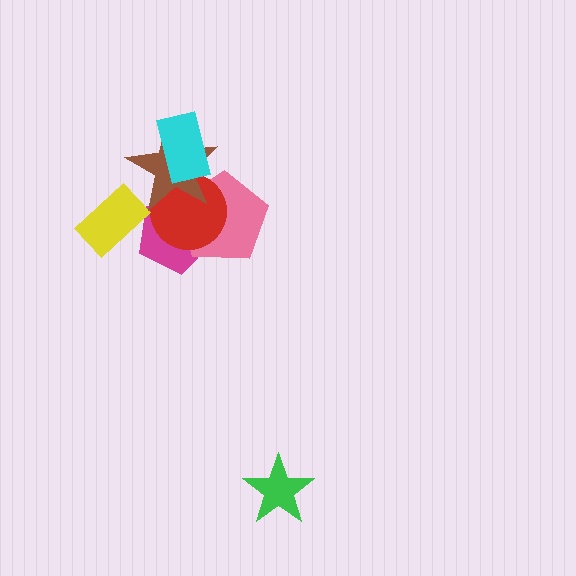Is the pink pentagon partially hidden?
Yes, it is partially covered by another shape.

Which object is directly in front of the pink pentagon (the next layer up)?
The red circle is directly in front of the pink pentagon.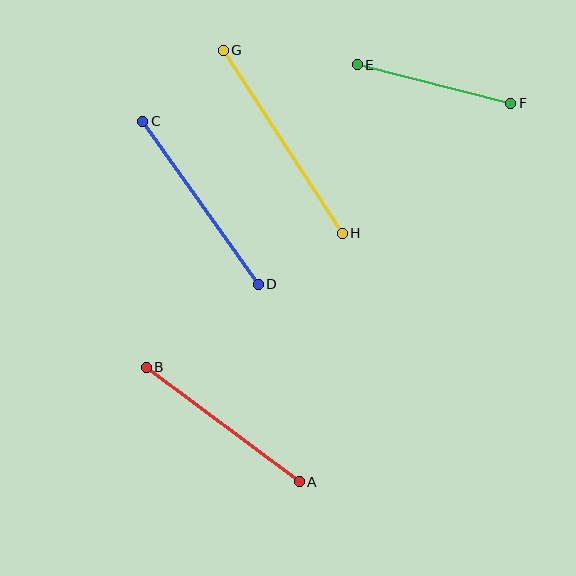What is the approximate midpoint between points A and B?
The midpoint is at approximately (223, 425) pixels.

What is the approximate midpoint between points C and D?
The midpoint is at approximately (200, 203) pixels.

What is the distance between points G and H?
The distance is approximately 218 pixels.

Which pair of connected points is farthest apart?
Points G and H are farthest apart.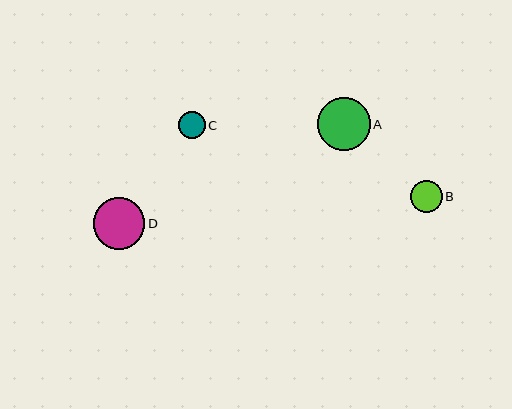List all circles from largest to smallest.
From largest to smallest: A, D, B, C.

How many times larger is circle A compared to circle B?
Circle A is approximately 1.7 times the size of circle B.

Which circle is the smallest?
Circle C is the smallest with a size of approximately 27 pixels.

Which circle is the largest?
Circle A is the largest with a size of approximately 52 pixels.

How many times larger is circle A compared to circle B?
Circle A is approximately 1.7 times the size of circle B.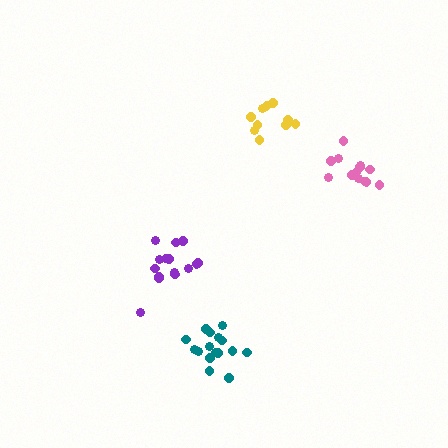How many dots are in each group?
Group 1: 13 dots, Group 2: 16 dots, Group 3: 10 dots, Group 4: 15 dots (54 total).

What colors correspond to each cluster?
The clusters are colored: pink, teal, yellow, purple.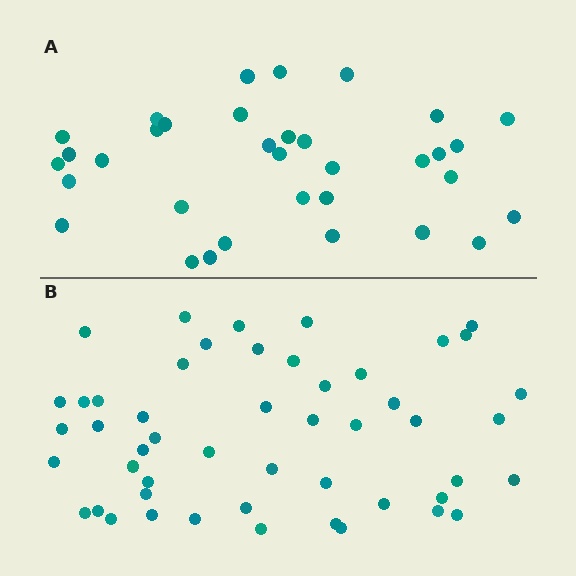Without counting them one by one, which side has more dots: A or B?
Region B (the bottom region) has more dots.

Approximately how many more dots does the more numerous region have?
Region B has approximately 15 more dots than region A.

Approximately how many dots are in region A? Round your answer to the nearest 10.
About 30 dots. (The exact count is 34, which rounds to 30.)